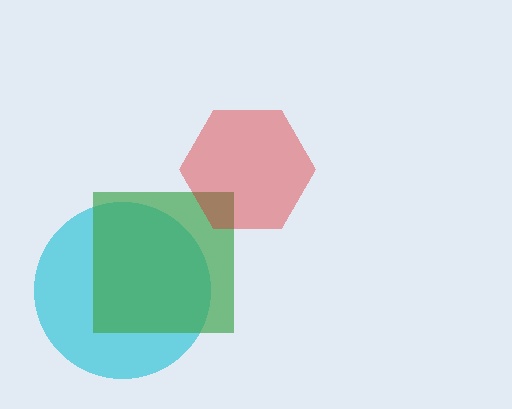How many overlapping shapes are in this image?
There are 3 overlapping shapes in the image.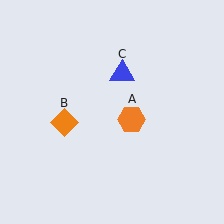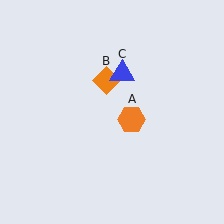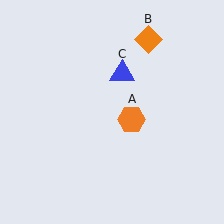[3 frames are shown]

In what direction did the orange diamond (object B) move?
The orange diamond (object B) moved up and to the right.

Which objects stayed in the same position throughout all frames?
Orange hexagon (object A) and blue triangle (object C) remained stationary.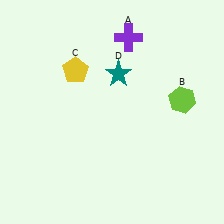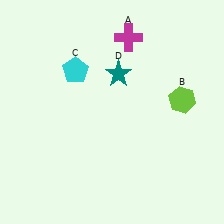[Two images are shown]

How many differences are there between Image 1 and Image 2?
There are 2 differences between the two images.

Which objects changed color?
A changed from purple to magenta. C changed from yellow to cyan.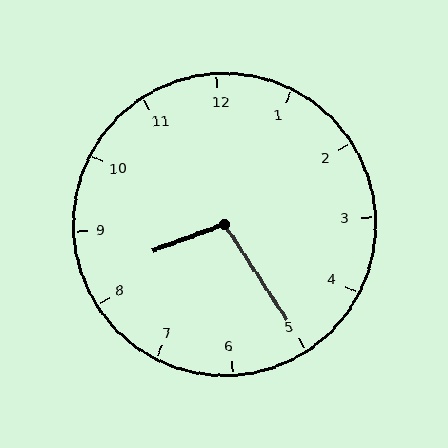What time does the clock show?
8:25.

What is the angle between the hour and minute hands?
Approximately 102 degrees.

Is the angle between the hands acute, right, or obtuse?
It is obtuse.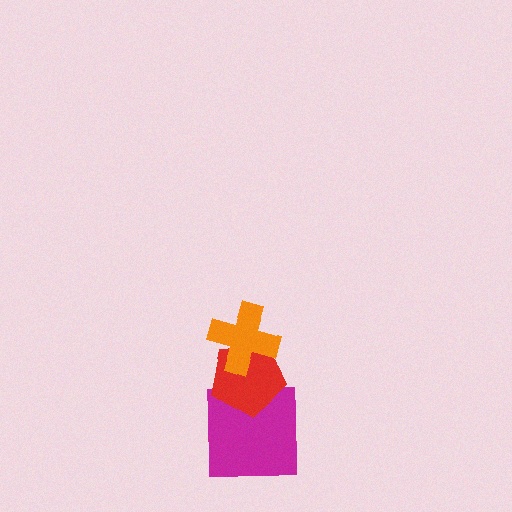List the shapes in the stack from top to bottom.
From top to bottom: the orange cross, the red pentagon, the magenta square.